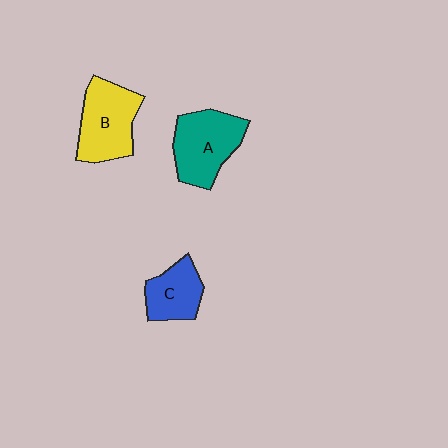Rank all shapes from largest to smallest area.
From largest to smallest: B (yellow), A (teal), C (blue).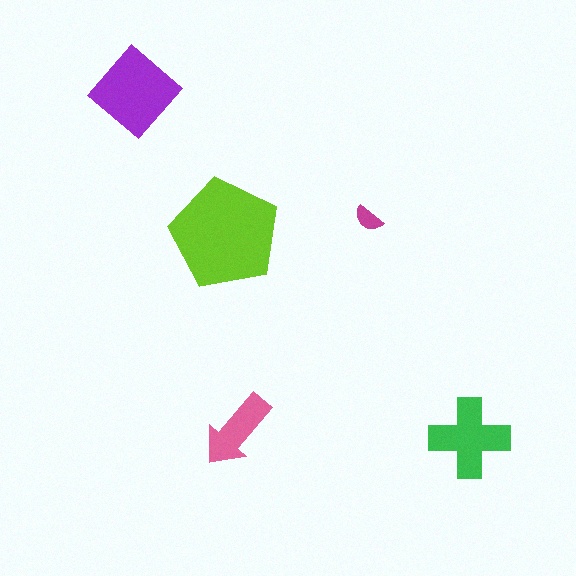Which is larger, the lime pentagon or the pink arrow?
The lime pentagon.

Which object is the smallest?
The magenta semicircle.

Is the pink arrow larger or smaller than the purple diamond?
Smaller.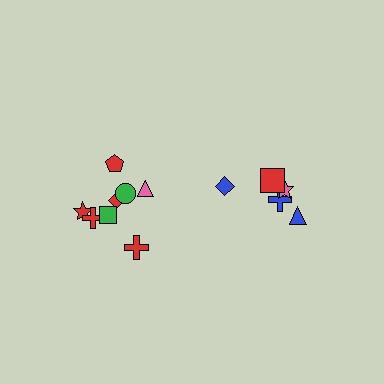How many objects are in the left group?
There are 8 objects.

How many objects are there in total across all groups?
There are 13 objects.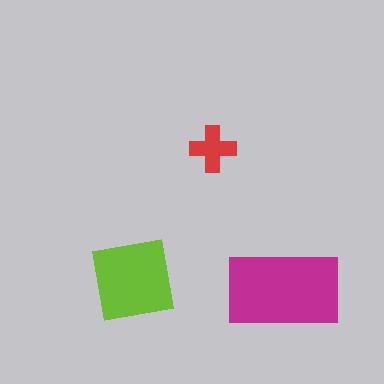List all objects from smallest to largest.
The red cross, the lime square, the magenta rectangle.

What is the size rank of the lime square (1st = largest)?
2nd.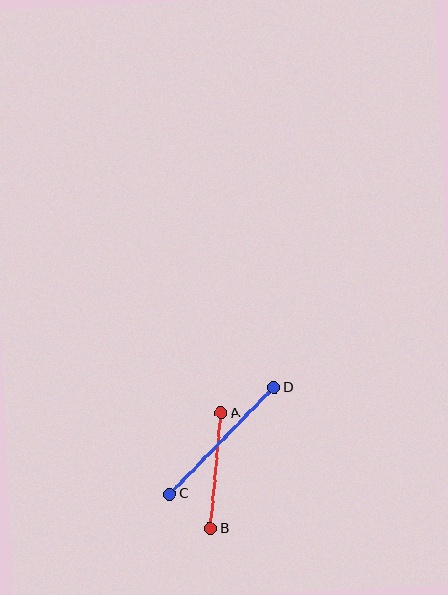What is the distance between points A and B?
The distance is approximately 116 pixels.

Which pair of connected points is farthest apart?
Points C and D are farthest apart.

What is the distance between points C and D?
The distance is approximately 149 pixels.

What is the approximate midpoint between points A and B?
The midpoint is at approximately (216, 471) pixels.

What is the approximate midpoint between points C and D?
The midpoint is at approximately (222, 441) pixels.